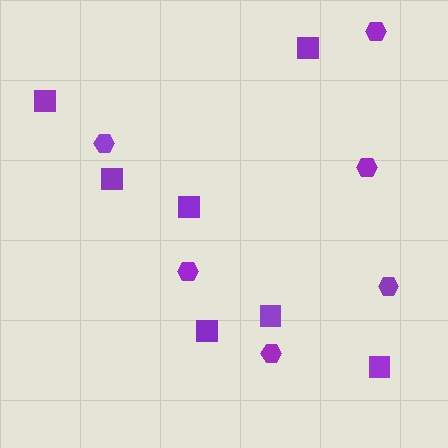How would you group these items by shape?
There are 2 groups: one group of hexagons (6) and one group of squares (7).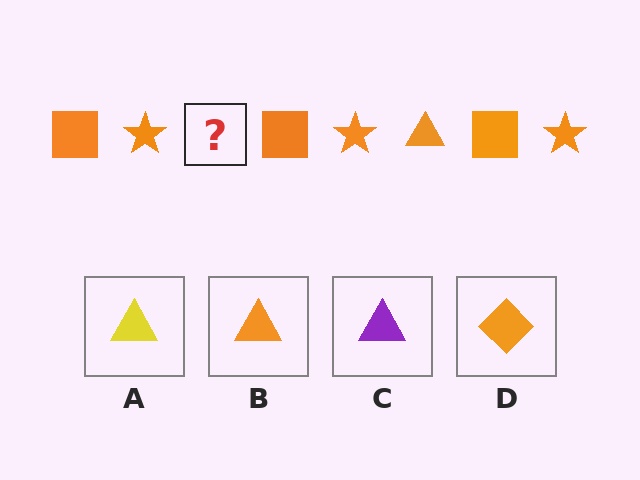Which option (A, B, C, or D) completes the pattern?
B.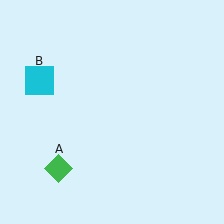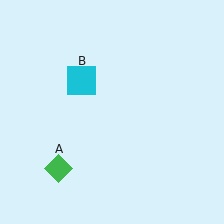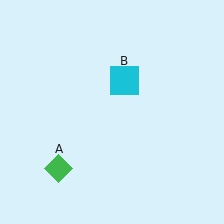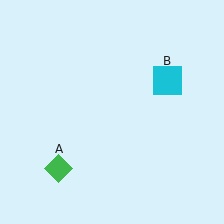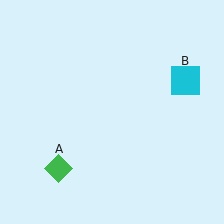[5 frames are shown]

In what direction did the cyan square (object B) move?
The cyan square (object B) moved right.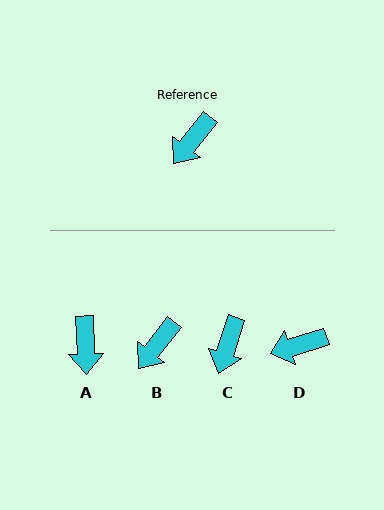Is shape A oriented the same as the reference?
No, it is off by about 41 degrees.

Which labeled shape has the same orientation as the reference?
B.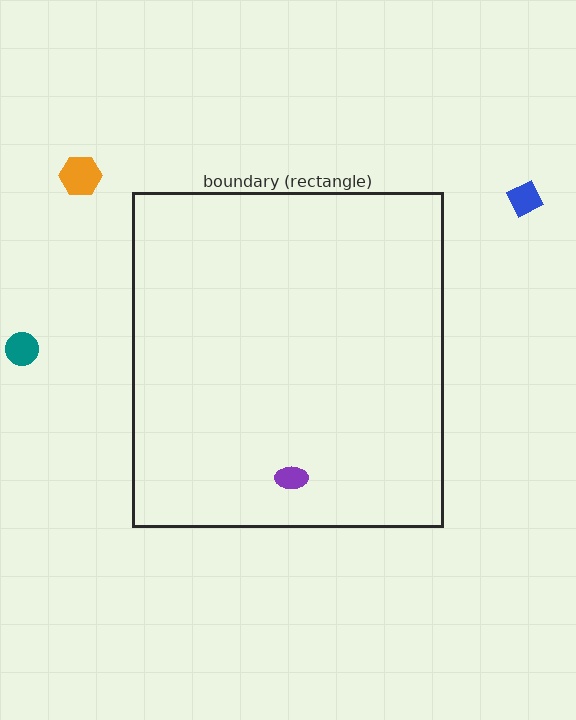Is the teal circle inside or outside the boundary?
Outside.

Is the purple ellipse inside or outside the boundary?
Inside.